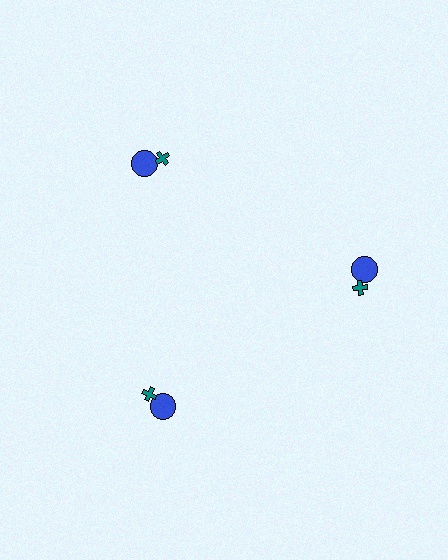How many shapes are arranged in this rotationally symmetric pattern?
There are 6 shapes, arranged in 3 groups of 2.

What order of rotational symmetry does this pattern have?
This pattern has 3-fold rotational symmetry.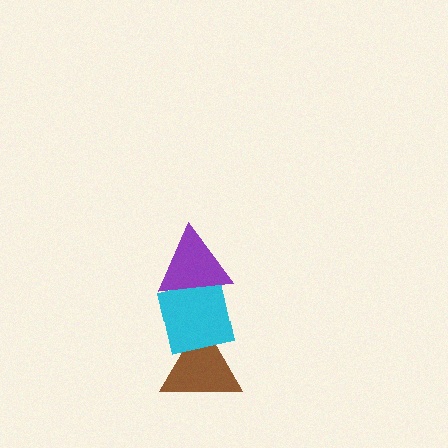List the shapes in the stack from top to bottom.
From top to bottom: the purple triangle, the cyan square, the brown triangle.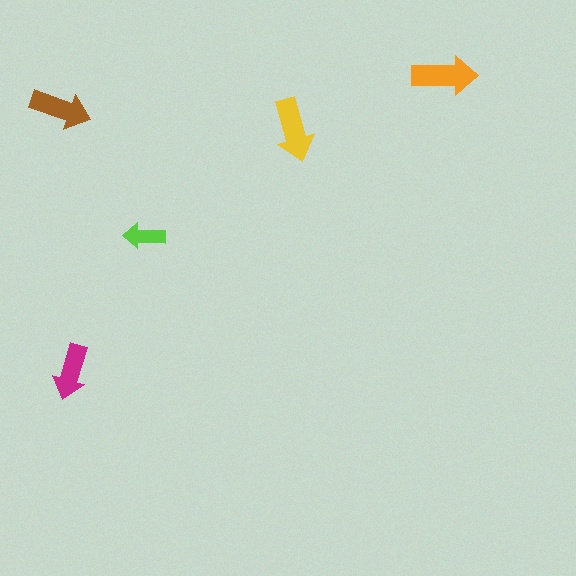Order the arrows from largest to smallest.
the orange one, the yellow one, the brown one, the magenta one, the lime one.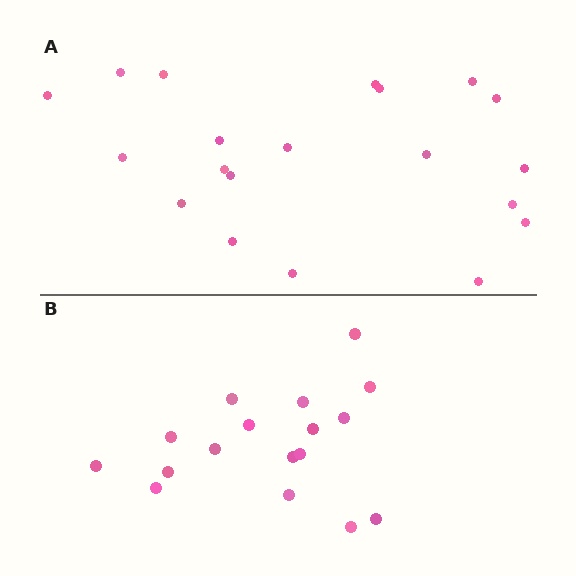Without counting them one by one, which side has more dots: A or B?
Region A (the top region) has more dots.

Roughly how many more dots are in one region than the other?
Region A has just a few more — roughly 2 or 3 more dots than region B.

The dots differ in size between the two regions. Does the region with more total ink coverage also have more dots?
No. Region B has more total ink coverage because its dots are larger, but region A actually contains more individual dots. Total area can be misleading — the number of items is what matters here.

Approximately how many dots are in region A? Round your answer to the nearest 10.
About 20 dots.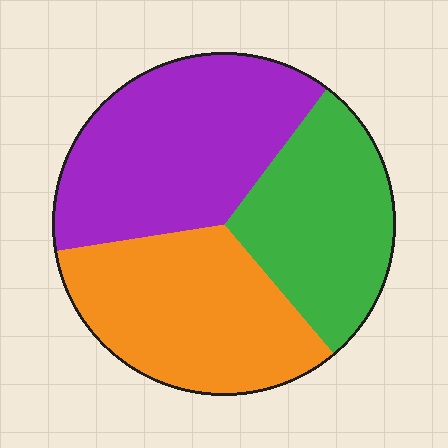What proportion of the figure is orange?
Orange takes up about one third (1/3) of the figure.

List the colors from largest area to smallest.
From largest to smallest: purple, orange, green.